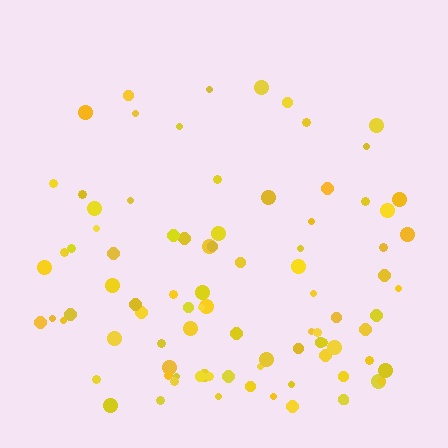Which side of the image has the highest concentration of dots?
The bottom.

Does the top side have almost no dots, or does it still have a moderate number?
Still a moderate number, just noticeably fewer than the bottom.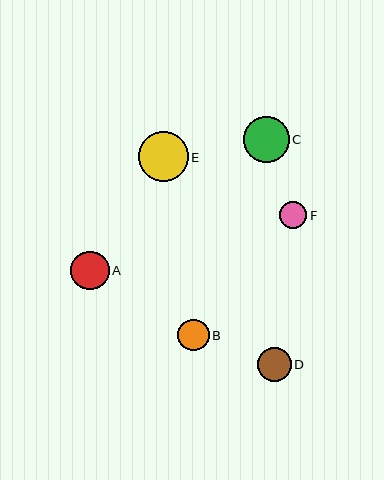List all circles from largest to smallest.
From largest to smallest: E, C, A, D, B, F.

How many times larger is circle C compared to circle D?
Circle C is approximately 1.3 times the size of circle D.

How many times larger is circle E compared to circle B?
Circle E is approximately 1.6 times the size of circle B.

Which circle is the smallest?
Circle F is the smallest with a size of approximately 27 pixels.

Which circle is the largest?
Circle E is the largest with a size of approximately 50 pixels.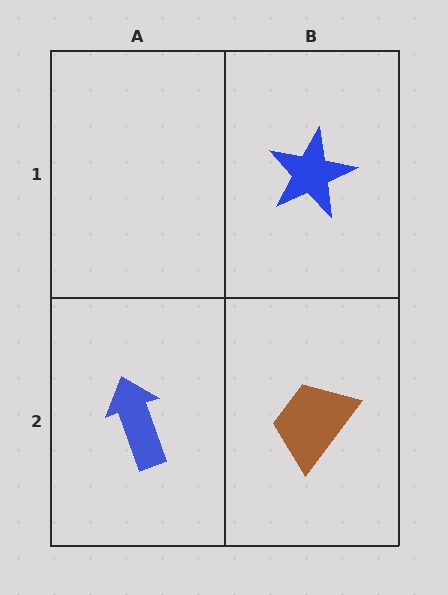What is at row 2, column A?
A blue arrow.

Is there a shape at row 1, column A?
No, that cell is empty.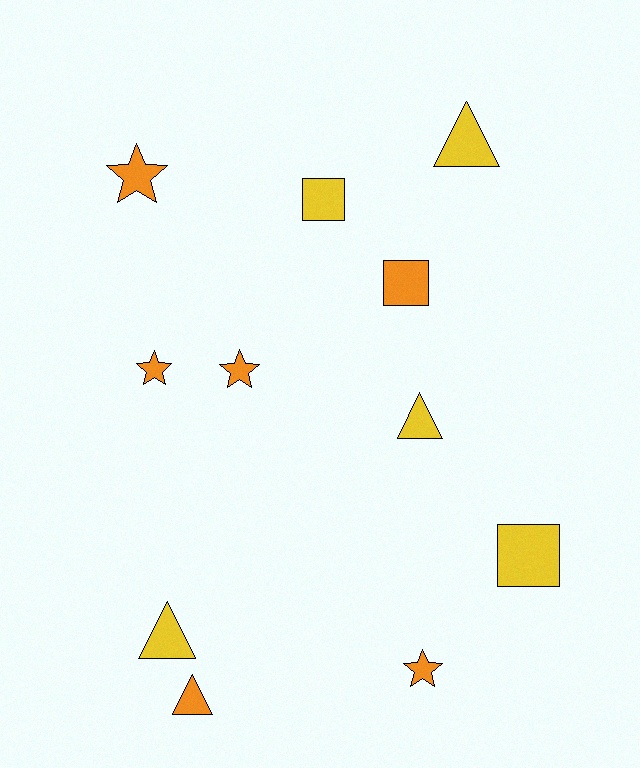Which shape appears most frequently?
Star, with 4 objects.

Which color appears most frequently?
Orange, with 6 objects.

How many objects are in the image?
There are 11 objects.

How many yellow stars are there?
There are no yellow stars.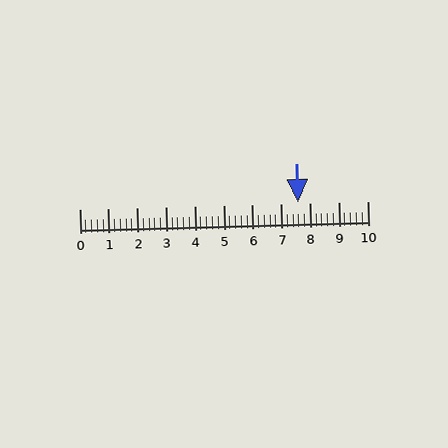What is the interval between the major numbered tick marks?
The major tick marks are spaced 1 units apart.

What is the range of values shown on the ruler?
The ruler shows values from 0 to 10.